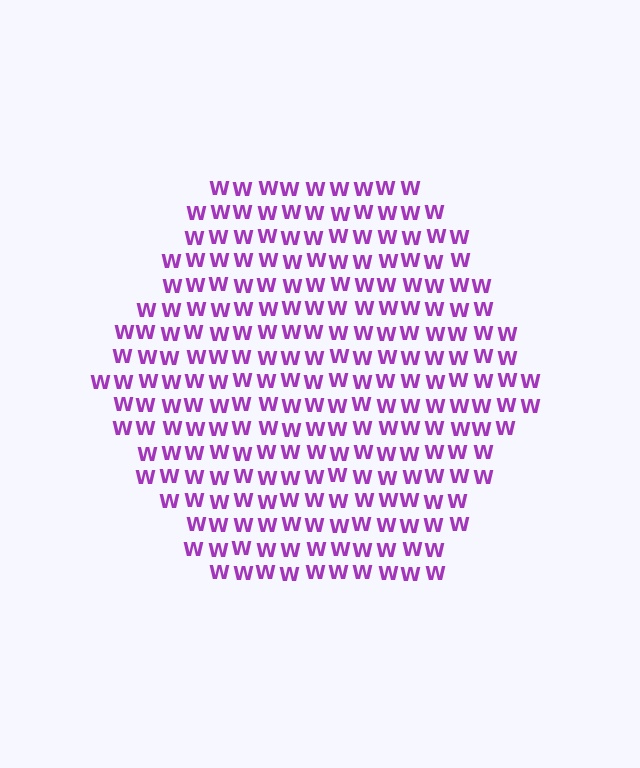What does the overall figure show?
The overall figure shows a hexagon.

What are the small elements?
The small elements are letter W's.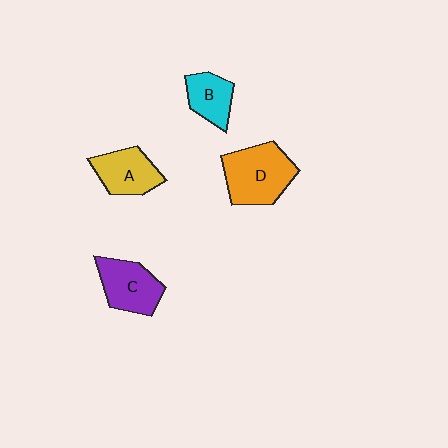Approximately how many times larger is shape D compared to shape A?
Approximately 1.4 times.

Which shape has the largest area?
Shape D (orange).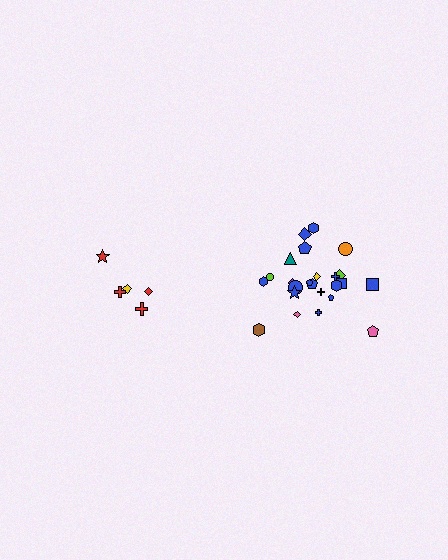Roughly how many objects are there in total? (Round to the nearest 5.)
Roughly 30 objects in total.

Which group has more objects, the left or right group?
The right group.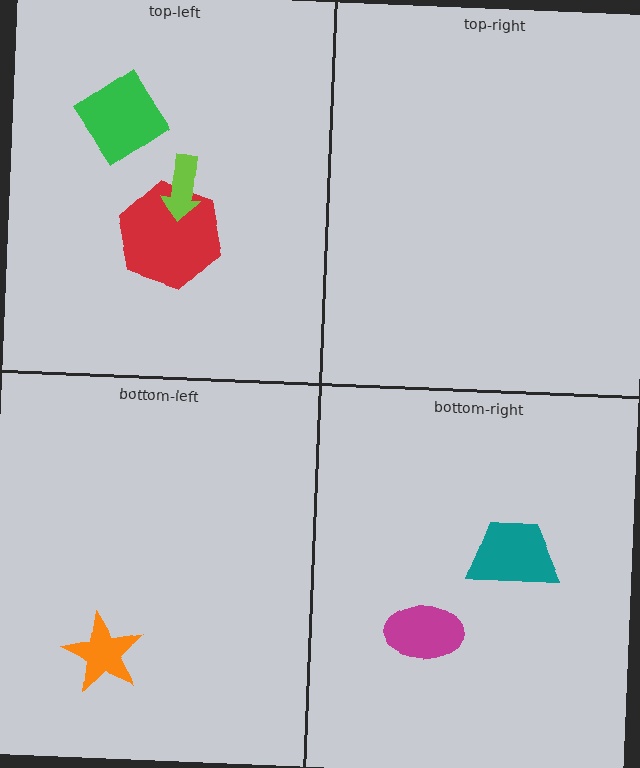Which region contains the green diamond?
The top-left region.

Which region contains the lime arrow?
The top-left region.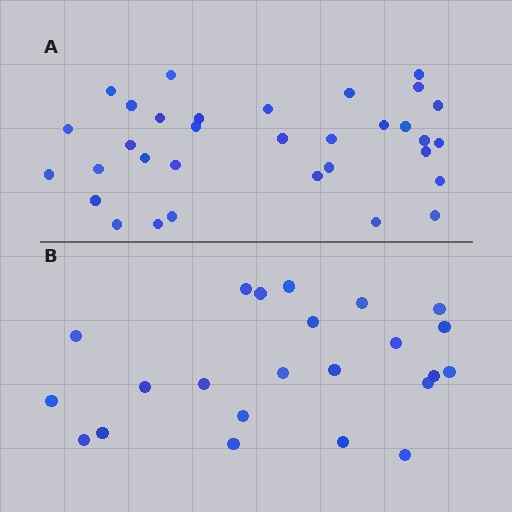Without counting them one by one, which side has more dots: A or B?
Region A (the top region) has more dots.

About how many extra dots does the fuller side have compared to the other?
Region A has roughly 10 or so more dots than region B.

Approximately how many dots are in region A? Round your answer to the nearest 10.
About 30 dots. (The exact count is 33, which rounds to 30.)